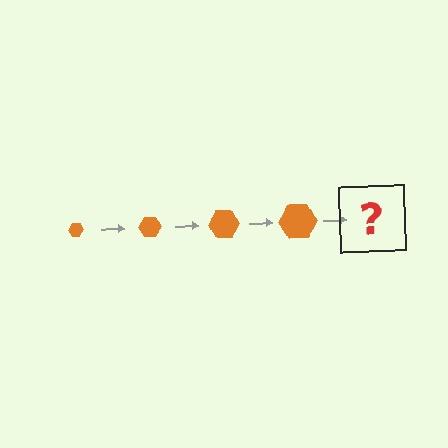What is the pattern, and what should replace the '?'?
The pattern is that the hexagon gets progressively larger each step. The '?' should be an orange hexagon, larger than the previous one.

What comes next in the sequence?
The next element should be an orange hexagon, larger than the previous one.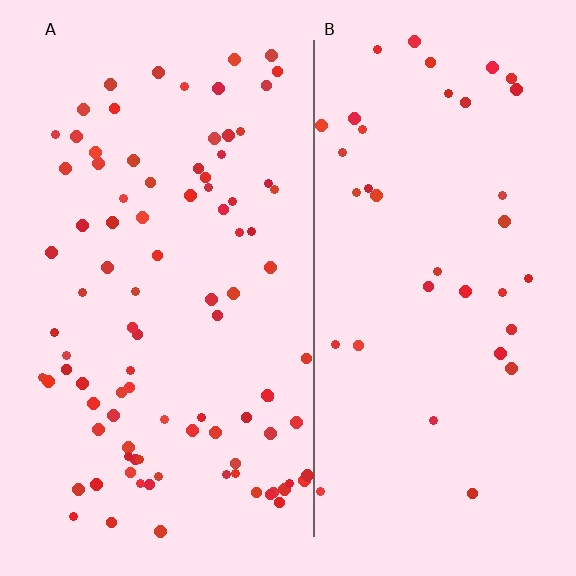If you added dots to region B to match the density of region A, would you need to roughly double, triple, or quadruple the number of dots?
Approximately triple.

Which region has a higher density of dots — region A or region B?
A (the left).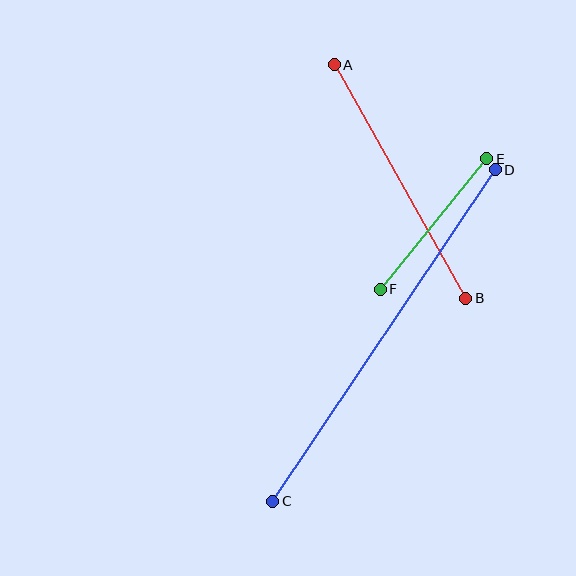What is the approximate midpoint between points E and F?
The midpoint is at approximately (434, 224) pixels.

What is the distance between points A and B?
The distance is approximately 268 pixels.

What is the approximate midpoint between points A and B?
The midpoint is at approximately (400, 182) pixels.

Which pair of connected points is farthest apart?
Points C and D are farthest apart.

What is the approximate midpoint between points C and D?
The midpoint is at approximately (384, 335) pixels.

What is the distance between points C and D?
The distance is approximately 399 pixels.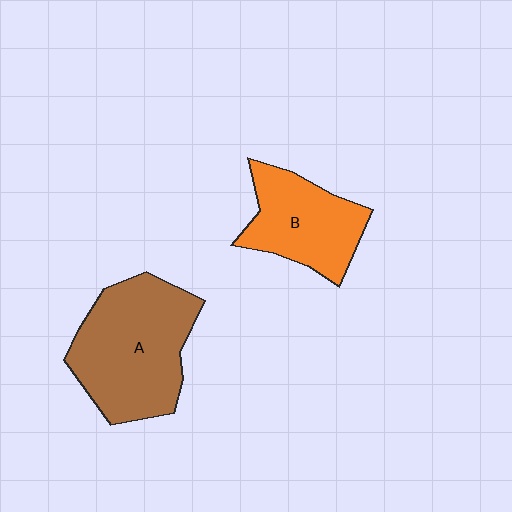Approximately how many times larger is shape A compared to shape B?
Approximately 1.5 times.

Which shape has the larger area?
Shape A (brown).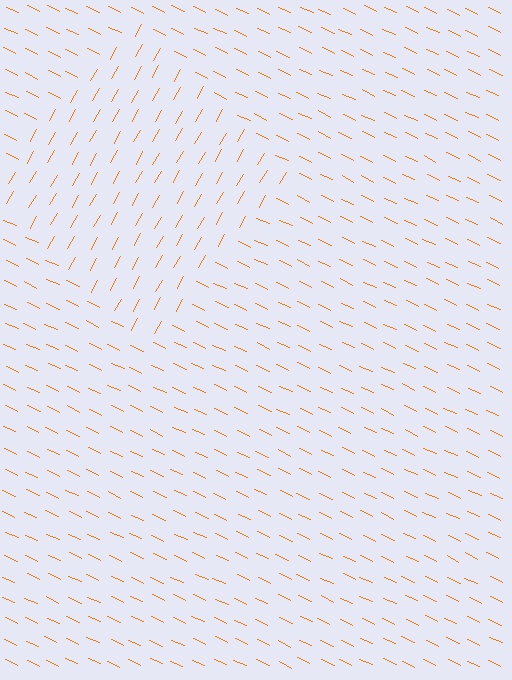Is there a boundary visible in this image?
Yes, there is a texture boundary formed by a change in line orientation.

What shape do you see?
I see a diamond.